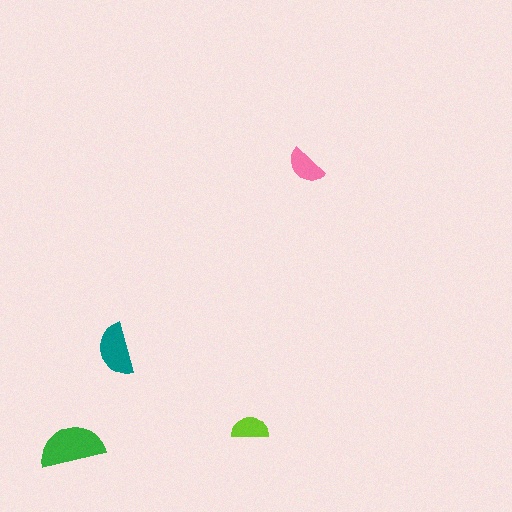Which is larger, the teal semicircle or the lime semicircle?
The teal one.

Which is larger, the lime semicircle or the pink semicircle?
The pink one.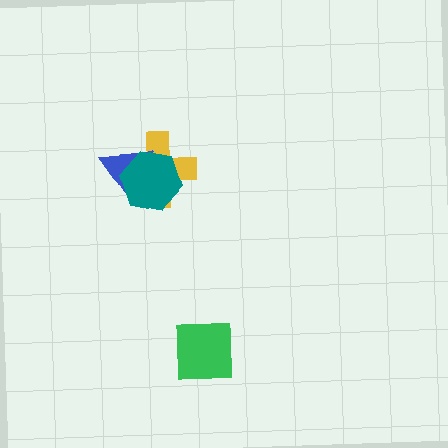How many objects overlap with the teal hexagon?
2 objects overlap with the teal hexagon.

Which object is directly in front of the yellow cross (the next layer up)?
The blue triangle is directly in front of the yellow cross.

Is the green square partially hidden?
No, no other shape covers it.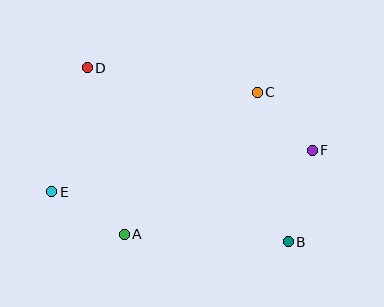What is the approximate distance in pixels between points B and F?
The distance between B and F is approximately 95 pixels.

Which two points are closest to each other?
Points C and F are closest to each other.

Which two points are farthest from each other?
Points B and D are farthest from each other.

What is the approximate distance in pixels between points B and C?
The distance between B and C is approximately 153 pixels.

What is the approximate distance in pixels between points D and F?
The distance between D and F is approximately 240 pixels.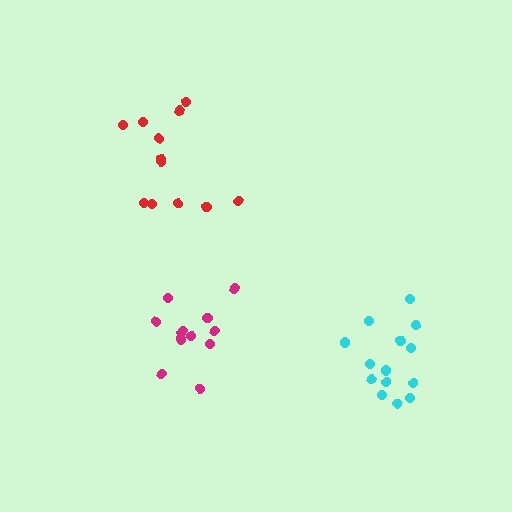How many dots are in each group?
Group 1: 14 dots, Group 2: 12 dots, Group 3: 12 dots (38 total).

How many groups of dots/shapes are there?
There are 3 groups.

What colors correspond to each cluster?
The clusters are colored: cyan, red, magenta.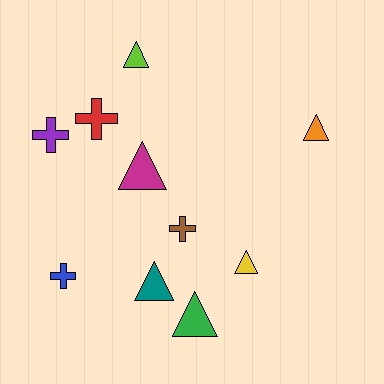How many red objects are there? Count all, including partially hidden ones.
There is 1 red object.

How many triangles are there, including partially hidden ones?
There are 6 triangles.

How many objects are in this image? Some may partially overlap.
There are 10 objects.